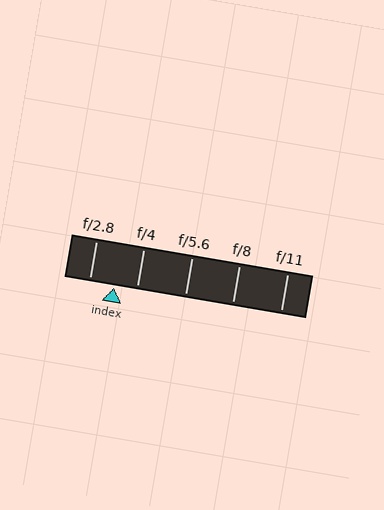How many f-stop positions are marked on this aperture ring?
There are 5 f-stop positions marked.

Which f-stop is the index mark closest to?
The index mark is closest to f/4.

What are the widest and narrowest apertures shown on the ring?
The widest aperture shown is f/2.8 and the narrowest is f/11.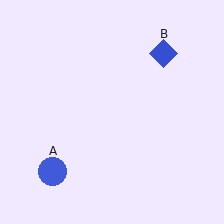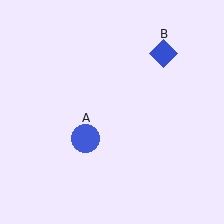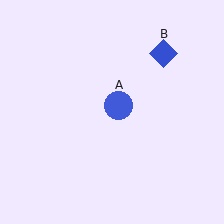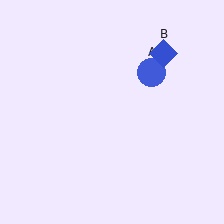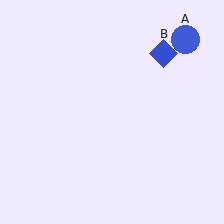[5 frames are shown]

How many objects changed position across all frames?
1 object changed position: blue circle (object A).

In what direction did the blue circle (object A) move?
The blue circle (object A) moved up and to the right.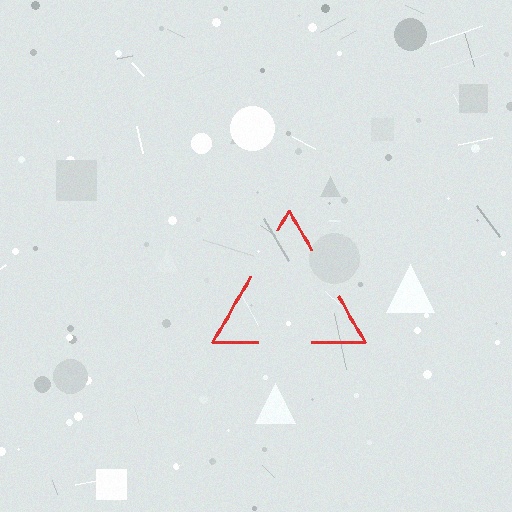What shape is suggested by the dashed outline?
The dashed outline suggests a triangle.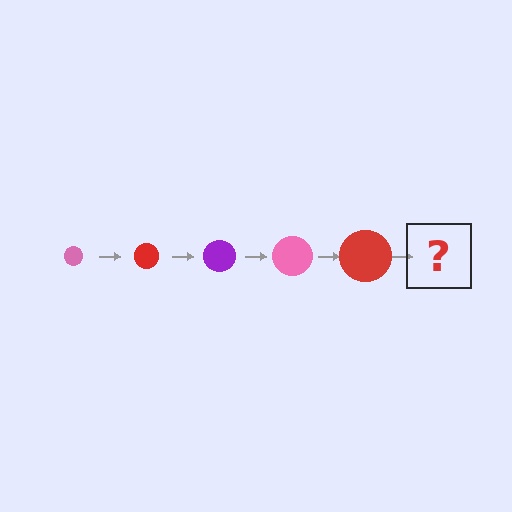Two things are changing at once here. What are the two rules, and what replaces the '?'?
The two rules are that the circle grows larger each step and the color cycles through pink, red, and purple. The '?' should be a purple circle, larger than the previous one.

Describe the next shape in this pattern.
It should be a purple circle, larger than the previous one.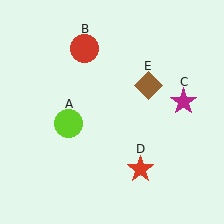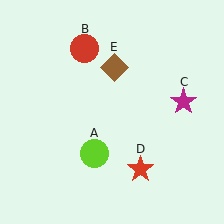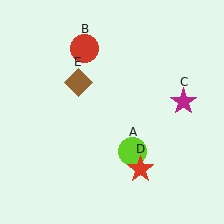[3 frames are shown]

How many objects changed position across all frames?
2 objects changed position: lime circle (object A), brown diamond (object E).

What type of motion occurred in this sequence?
The lime circle (object A), brown diamond (object E) rotated counterclockwise around the center of the scene.